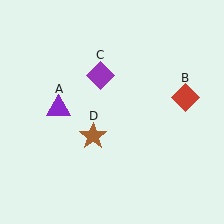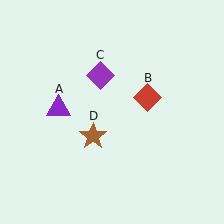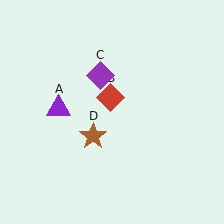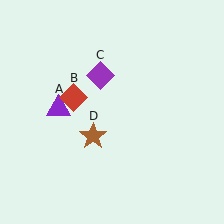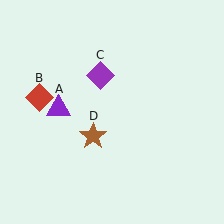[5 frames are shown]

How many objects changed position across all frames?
1 object changed position: red diamond (object B).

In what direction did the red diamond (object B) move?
The red diamond (object B) moved left.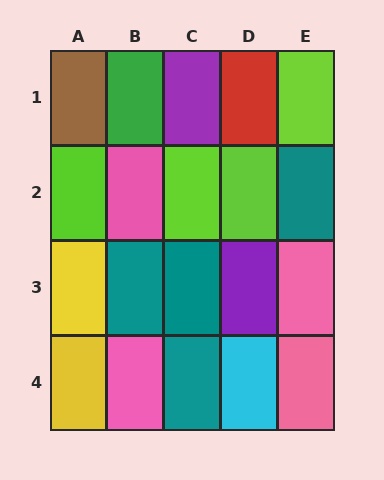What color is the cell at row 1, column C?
Purple.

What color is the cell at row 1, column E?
Lime.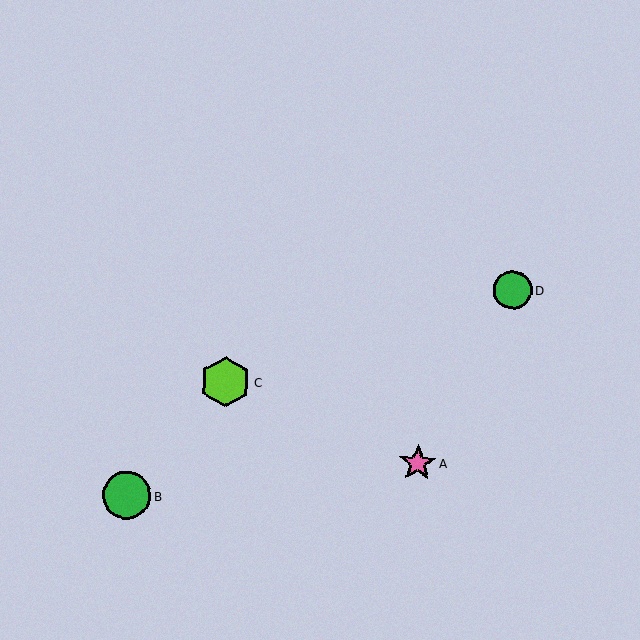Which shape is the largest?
The lime hexagon (labeled C) is the largest.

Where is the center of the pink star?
The center of the pink star is at (417, 463).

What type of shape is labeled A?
Shape A is a pink star.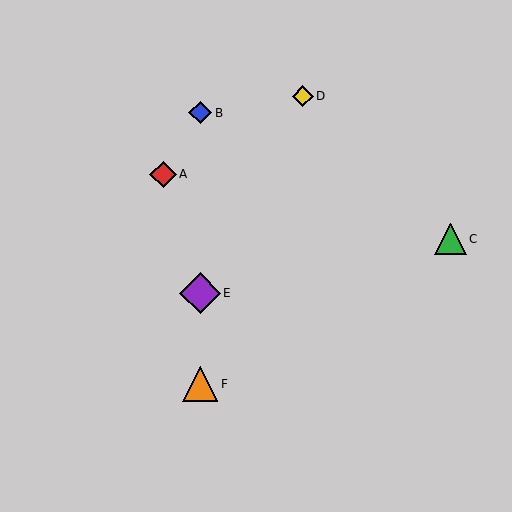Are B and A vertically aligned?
No, B is at x≈200 and A is at x≈163.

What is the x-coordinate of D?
Object D is at x≈303.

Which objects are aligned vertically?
Objects B, E, F are aligned vertically.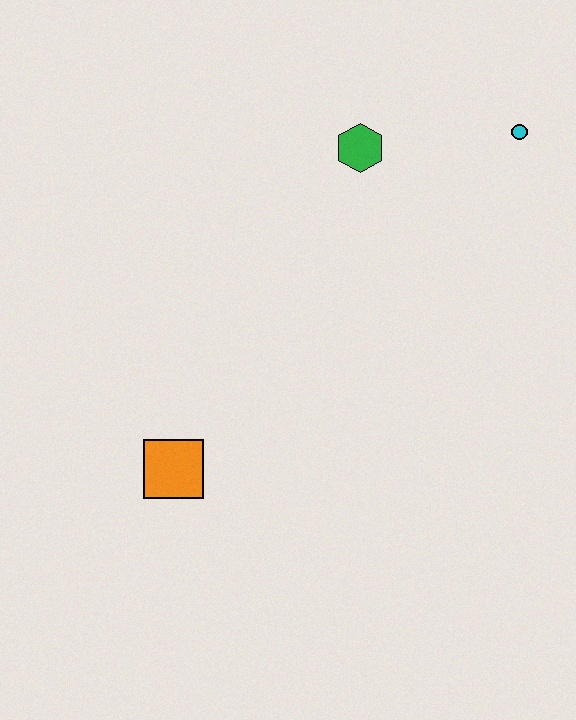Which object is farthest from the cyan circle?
The orange square is farthest from the cyan circle.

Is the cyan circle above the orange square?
Yes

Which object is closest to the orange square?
The green hexagon is closest to the orange square.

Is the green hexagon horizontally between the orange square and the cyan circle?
Yes